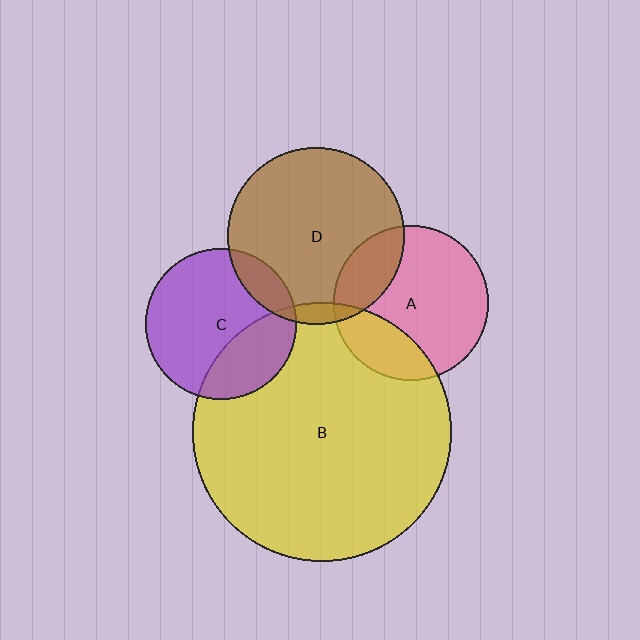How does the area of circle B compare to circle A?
Approximately 2.8 times.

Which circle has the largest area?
Circle B (yellow).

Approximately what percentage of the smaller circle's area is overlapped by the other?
Approximately 20%.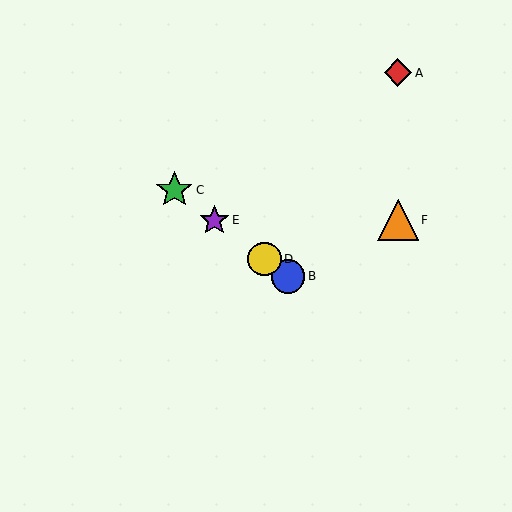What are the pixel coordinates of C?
Object C is at (174, 190).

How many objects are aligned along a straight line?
4 objects (B, C, D, E) are aligned along a straight line.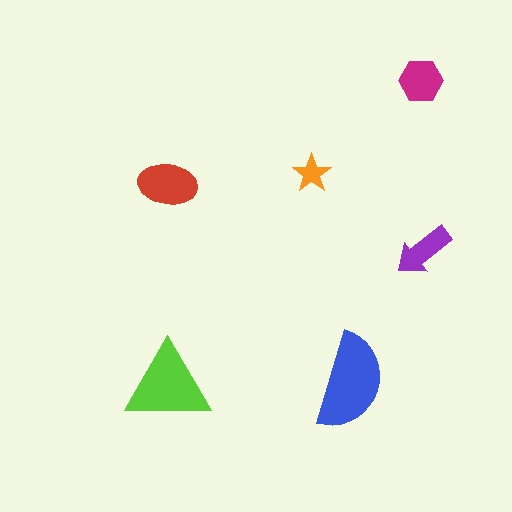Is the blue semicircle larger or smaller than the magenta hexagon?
Larger.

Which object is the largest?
The blue semicircle.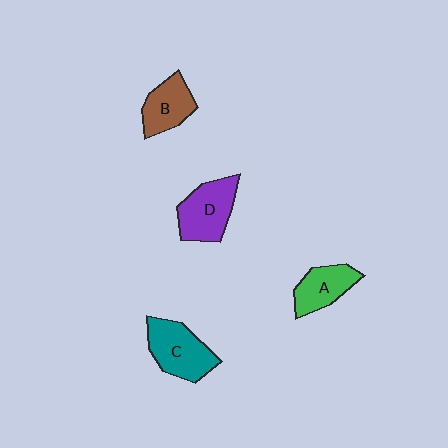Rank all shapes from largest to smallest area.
From largest to smallest: C (teal), D (purple), A (green), B (brown).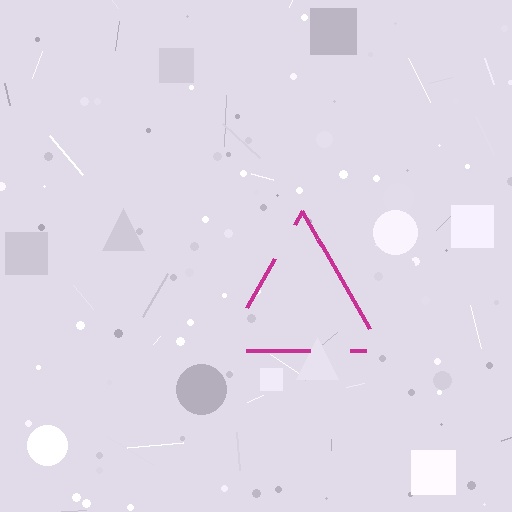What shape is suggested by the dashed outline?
The dashed outline suggests a triangle.